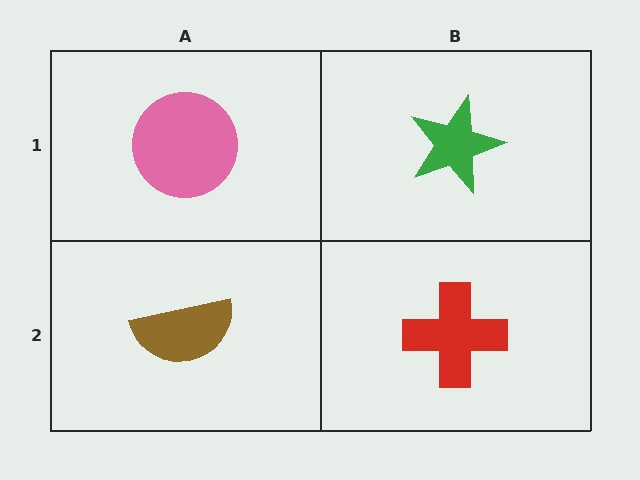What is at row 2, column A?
A brown semicircle.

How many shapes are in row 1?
2 shapes.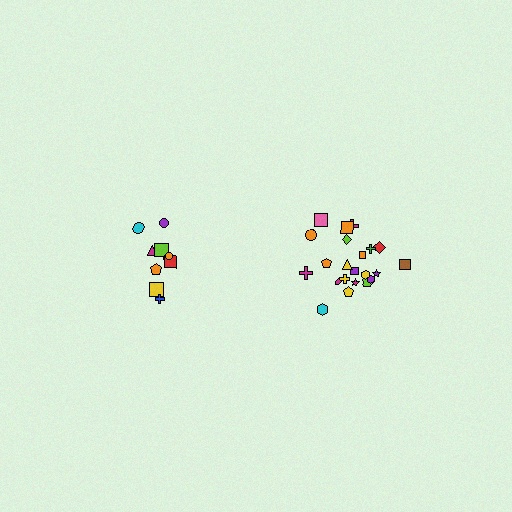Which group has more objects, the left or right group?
The right group.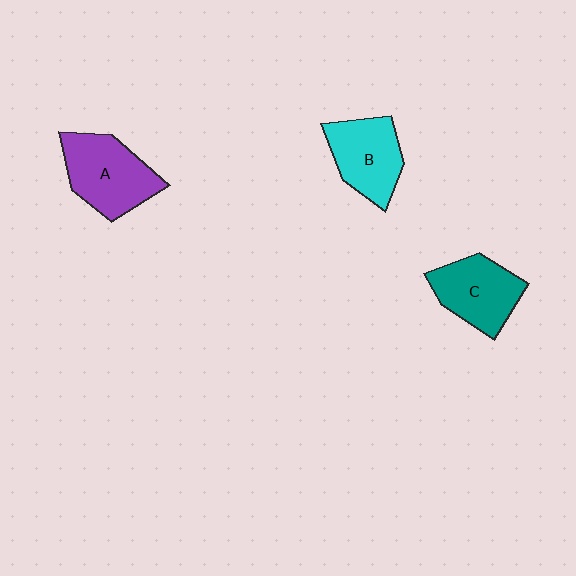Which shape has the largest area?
Shape A (purple).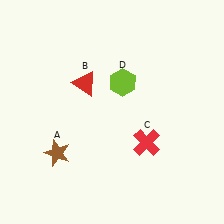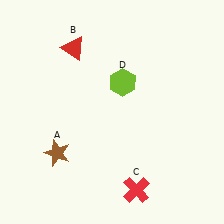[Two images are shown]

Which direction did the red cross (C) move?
The red cross (C) moved down.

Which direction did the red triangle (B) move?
The red triangle (B) moved up.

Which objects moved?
The objects that moved are: the red triangle (B), the red cross (C).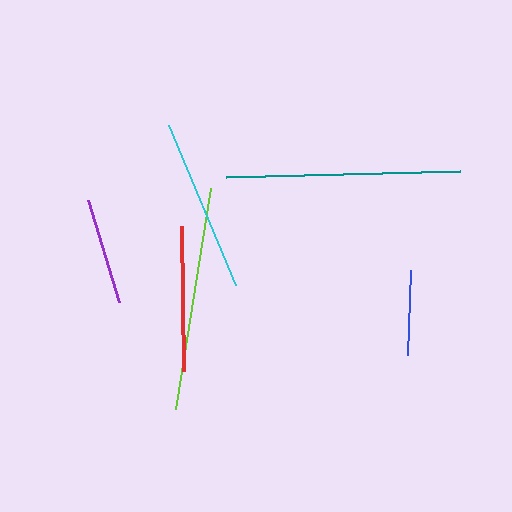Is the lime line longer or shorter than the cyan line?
The lime line is longer than the cyan line.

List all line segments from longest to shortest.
From longest to shortest: teal, lime, cyan, red, purple, blue.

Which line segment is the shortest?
The blue line is the shortest at approximately 85 pixels.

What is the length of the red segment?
The red segment is approximately 145 pixels long.